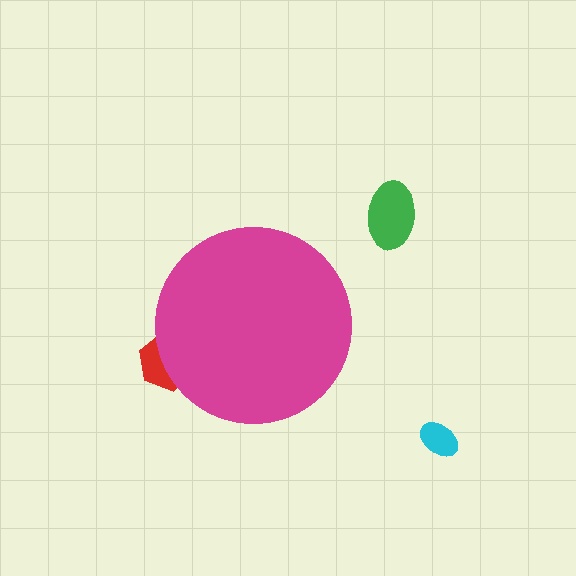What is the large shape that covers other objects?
A magenta circle.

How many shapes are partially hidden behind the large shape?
1 shape is partially hidden.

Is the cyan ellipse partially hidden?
No, the cyan ellipse is fully visible.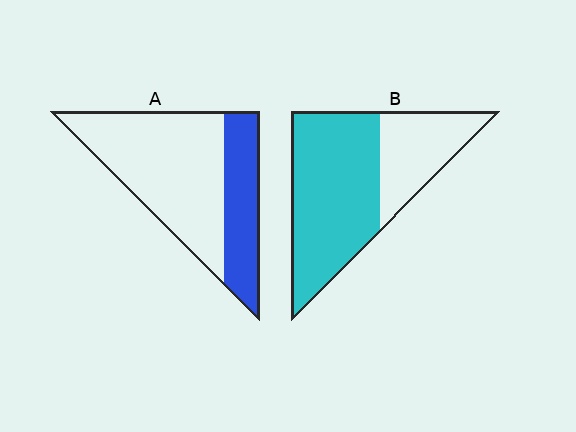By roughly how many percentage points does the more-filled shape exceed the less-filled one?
By roughly 35 percentage points (B over A).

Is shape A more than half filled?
No.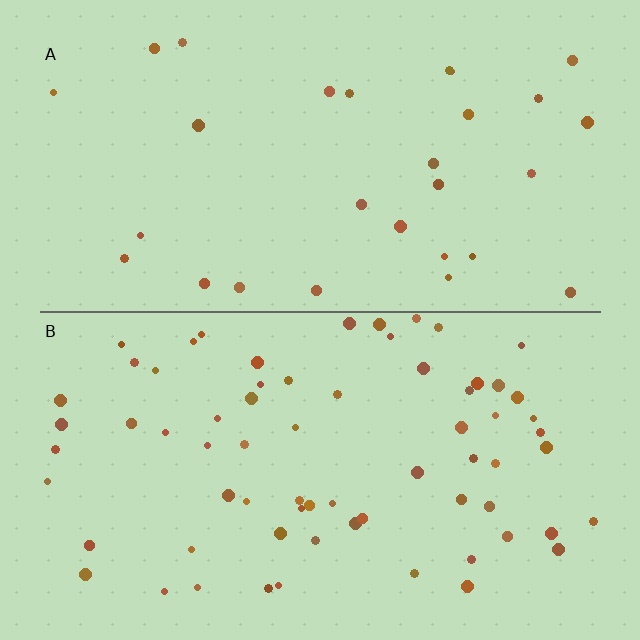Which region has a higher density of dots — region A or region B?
B (the bottom).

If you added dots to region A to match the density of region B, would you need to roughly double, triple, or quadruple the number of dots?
Approximately double.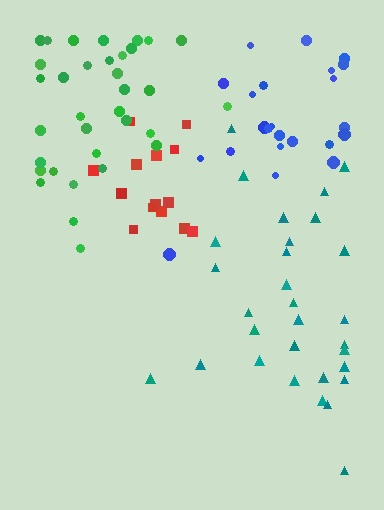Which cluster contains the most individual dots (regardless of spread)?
Green (34).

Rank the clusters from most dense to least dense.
red, green, blue, teal.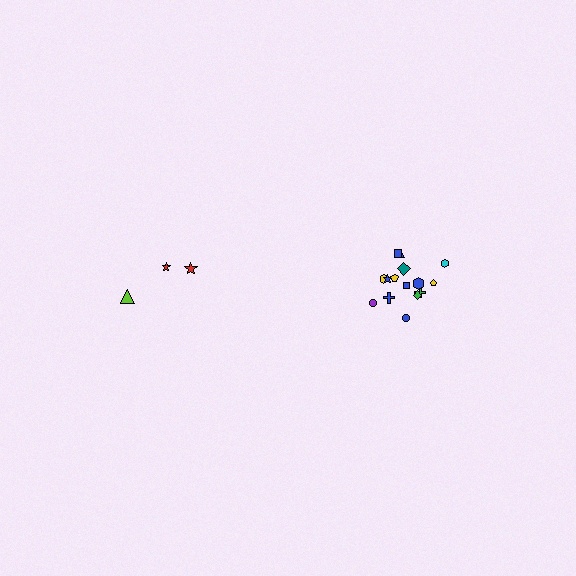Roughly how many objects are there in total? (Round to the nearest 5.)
Roughly 20 objects in total.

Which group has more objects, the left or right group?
The right group.